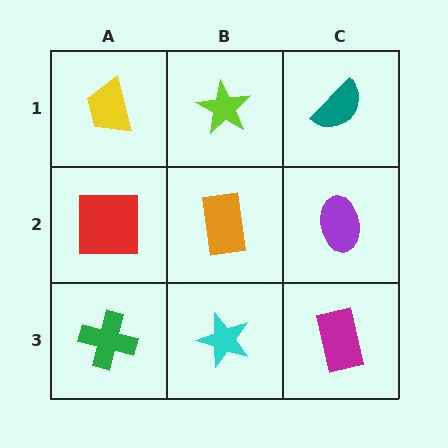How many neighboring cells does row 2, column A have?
3.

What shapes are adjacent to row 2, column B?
A lime star (row 1, column B), a cyan star (row 3, column B), a red square (row 2, column A), a purple ellipse (row 2, column C).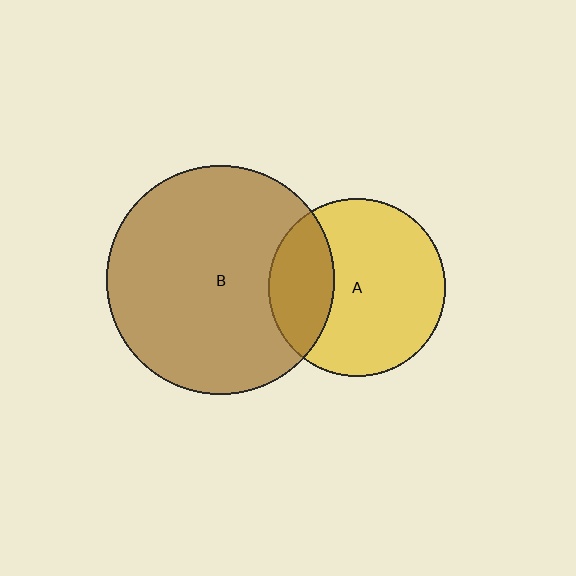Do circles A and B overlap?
Yes.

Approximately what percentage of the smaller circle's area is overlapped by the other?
Approximately 30%.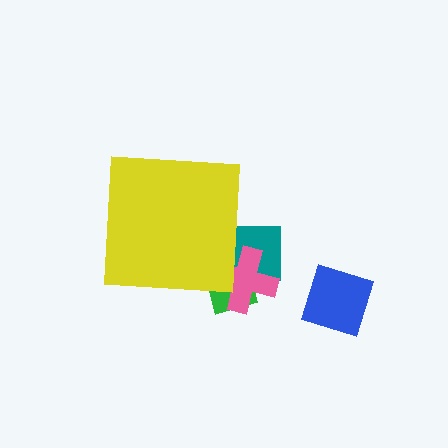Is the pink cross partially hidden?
Yes, the pink cross is partially hidden behind the yellow square.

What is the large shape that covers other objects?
A yellow square.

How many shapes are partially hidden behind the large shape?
3 shapes are partially hidden.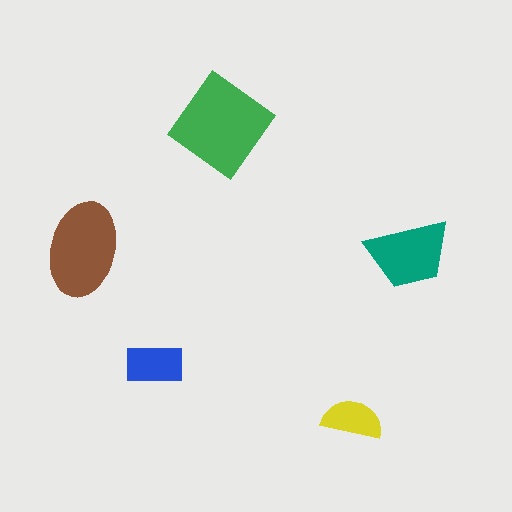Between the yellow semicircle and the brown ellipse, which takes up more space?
The brown ellipse.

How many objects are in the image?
There are 5 objects in the image.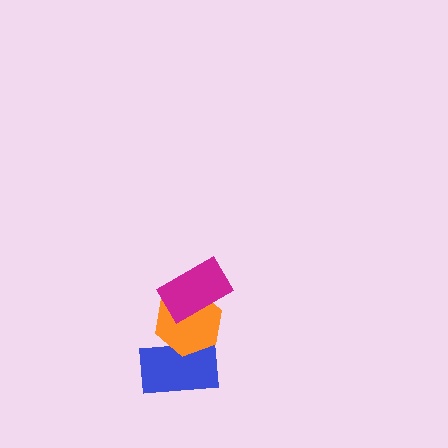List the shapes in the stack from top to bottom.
From top to bottom: the magenta rectangle, the orange hexagon, the blue rectangle.